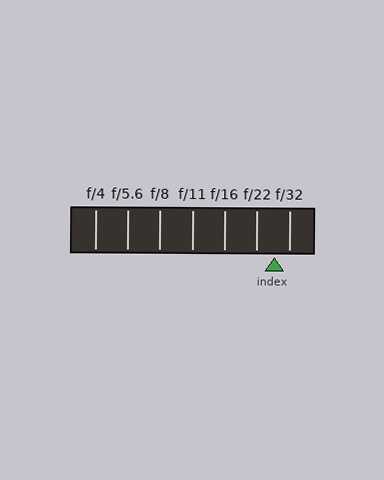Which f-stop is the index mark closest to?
The index mark is closest to f/32.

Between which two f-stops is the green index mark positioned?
The index mark is between f/22 and f/32.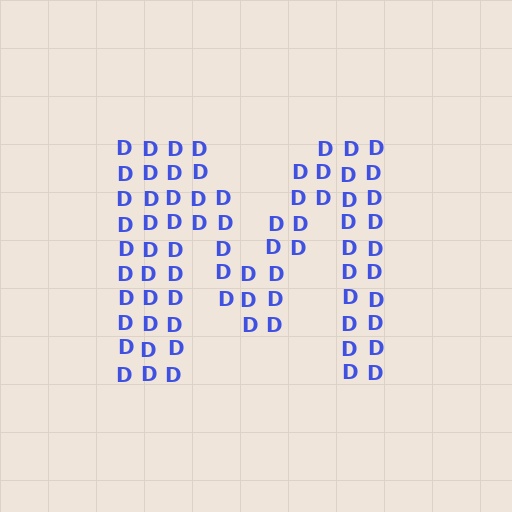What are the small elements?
The small elements are letter D's.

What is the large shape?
The large shape is the letter M.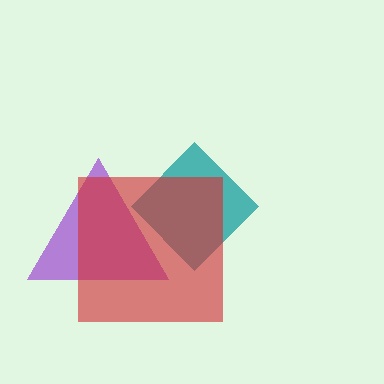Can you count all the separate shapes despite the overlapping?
Yes, there are 3 separate shapes.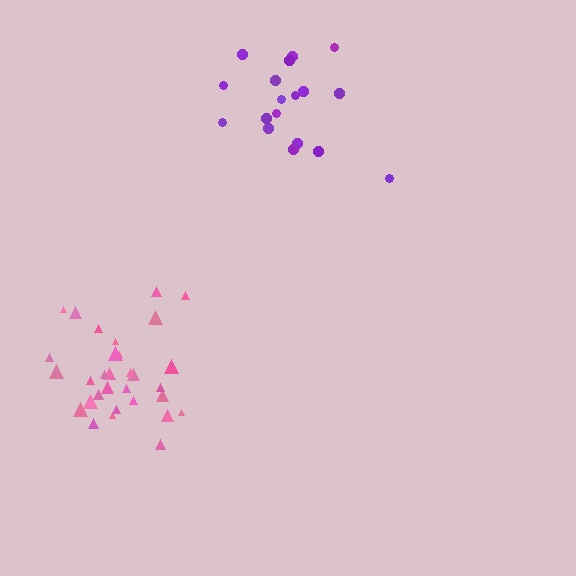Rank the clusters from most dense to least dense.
pink, purple.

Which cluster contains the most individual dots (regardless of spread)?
Pink (31).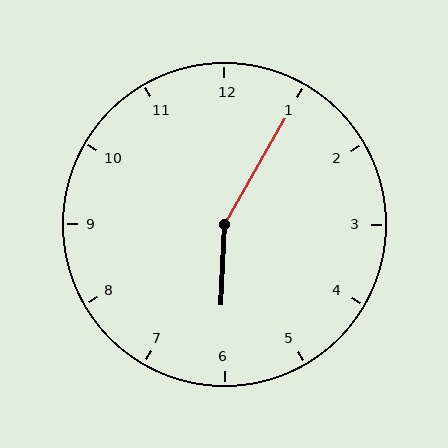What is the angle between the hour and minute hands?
Approximately 152 degrees.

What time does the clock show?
6:05.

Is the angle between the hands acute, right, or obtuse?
It is obtuse.